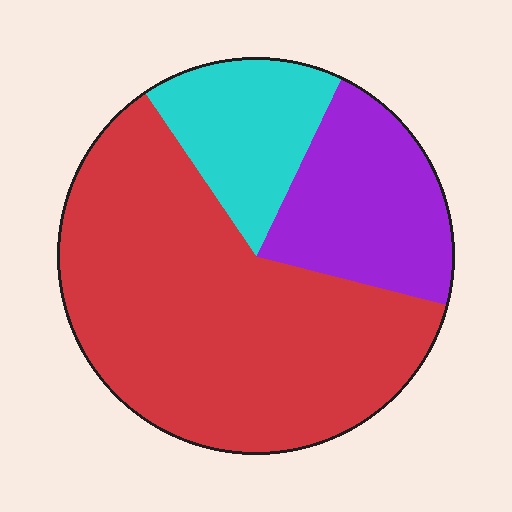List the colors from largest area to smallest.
From largest to smallest: red, purple, cyan.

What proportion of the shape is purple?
Purple covers around 20% of the shape.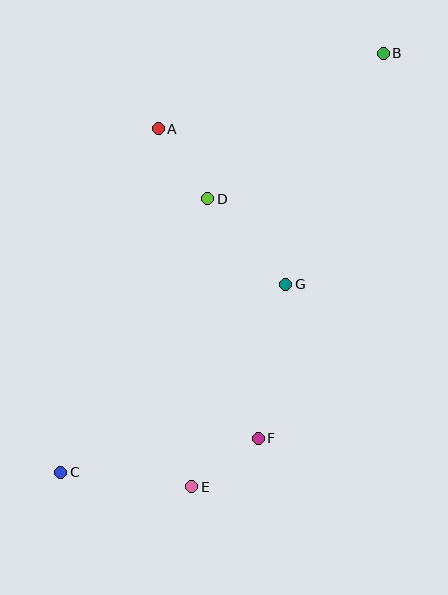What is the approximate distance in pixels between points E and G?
The distance between E and G is approximately 223 pixels.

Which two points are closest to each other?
Points E and F are closest to each other.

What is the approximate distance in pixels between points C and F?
The distance between C and F is approximately 201 pixels.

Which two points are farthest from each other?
Points B and C are farthest from each other.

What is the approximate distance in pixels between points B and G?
The distance between B and G is approximately 251 pixels.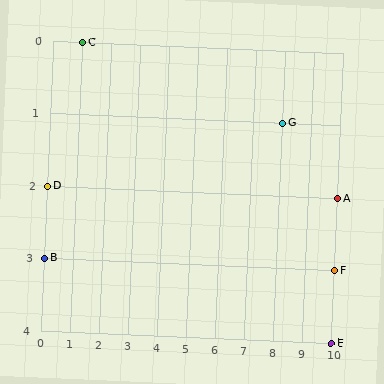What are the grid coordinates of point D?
Point D is at grid coordinates (0, 2).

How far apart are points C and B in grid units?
Points C and B are 1 column and 3 rows apart (about 3.2 grid units diagonally).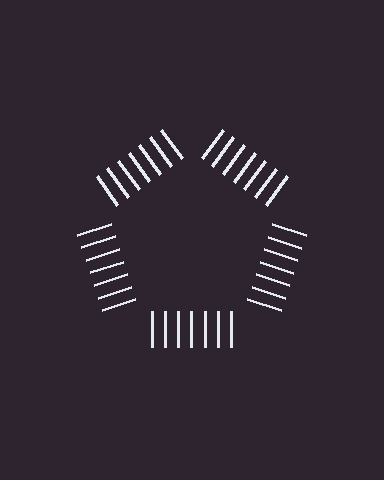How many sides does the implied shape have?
5 sides — the line-ends trace a pentagon.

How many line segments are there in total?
35 — 7 along each of the 5 edges.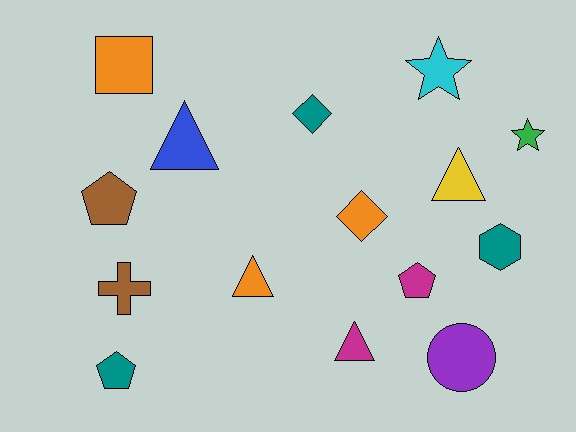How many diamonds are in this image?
There are 2 diamonds.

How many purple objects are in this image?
There is 1 purple object.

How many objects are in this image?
There are 15 objects.